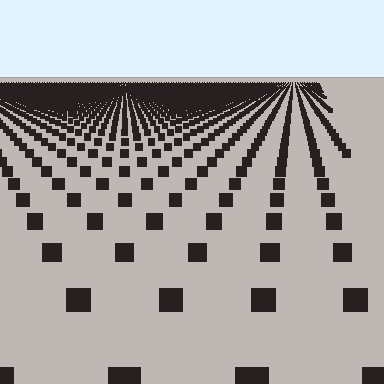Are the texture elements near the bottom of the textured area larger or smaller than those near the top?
Larger. Near the bottom, elements are closer to the viewer and appear at a bigger on-screen size.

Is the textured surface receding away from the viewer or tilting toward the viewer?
The surface is receding away from the viewer. Texture elements get smaller and denser toward the top.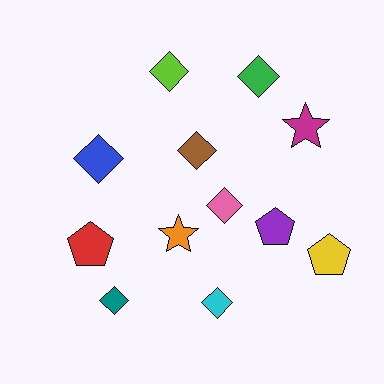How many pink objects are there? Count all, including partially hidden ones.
There is 1 pink object.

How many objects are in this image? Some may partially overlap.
There are 12 objects.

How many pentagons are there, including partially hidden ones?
There are 3 pentagons.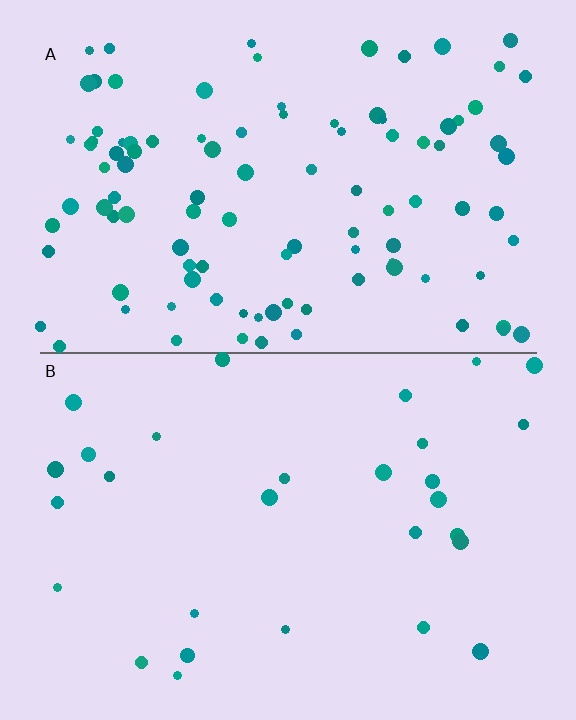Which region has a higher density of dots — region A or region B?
A (the top).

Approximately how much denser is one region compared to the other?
Approximately 3.5× — region A over region B.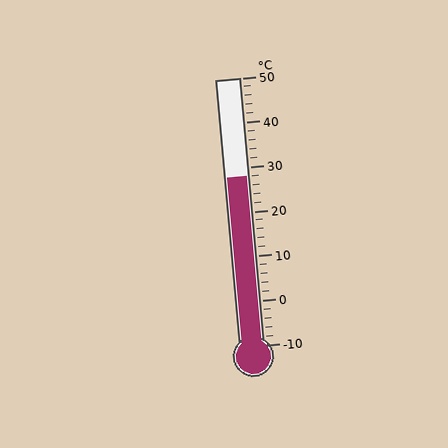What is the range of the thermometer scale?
The thermometer scale ranges from -10°C to 50°C.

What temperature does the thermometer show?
The thermometer shows approximately 28°C.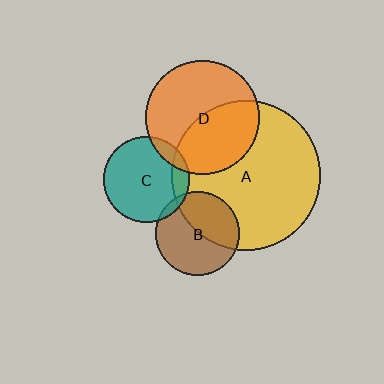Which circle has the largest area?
Circle A (yellow).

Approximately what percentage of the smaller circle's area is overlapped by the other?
Approximately 10%.